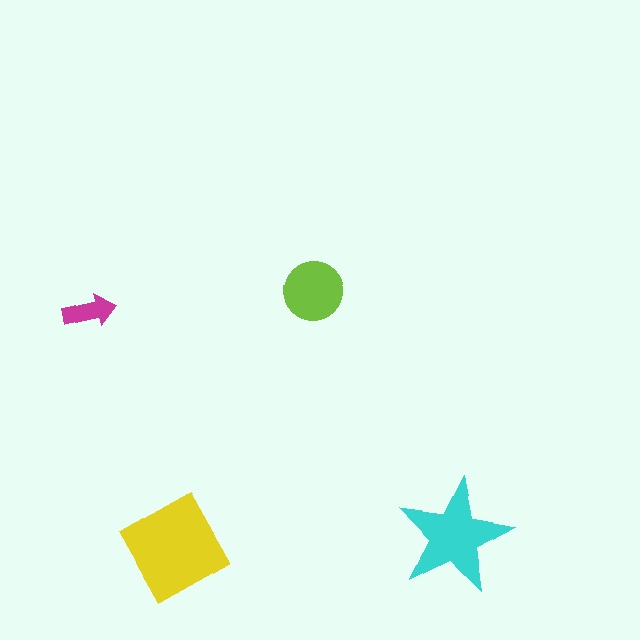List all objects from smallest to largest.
The magenta arrow, the lime circle, the cyan star, the yellow diamond.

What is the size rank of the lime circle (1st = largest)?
3rd.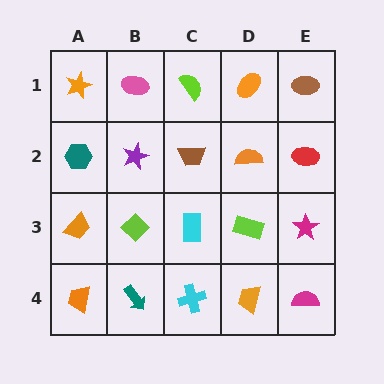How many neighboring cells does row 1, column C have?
3.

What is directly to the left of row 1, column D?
A lime semicircle.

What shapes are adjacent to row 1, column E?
A red ellipse (row 2, column E), an orange ellipse (row 1, column D).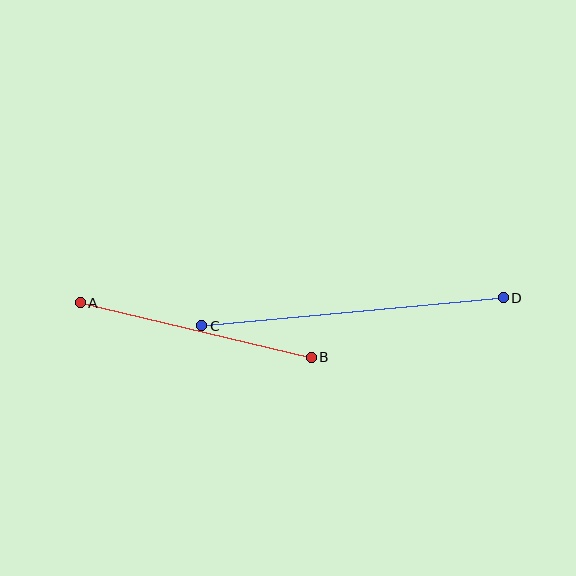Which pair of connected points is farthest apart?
Points C and D are farthest apart.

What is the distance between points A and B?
The distance is approximately 237 pixels.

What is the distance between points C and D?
The distance is approximately 303 pixels.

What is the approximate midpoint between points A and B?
The midpoint is at approximately (196, 330) pixels.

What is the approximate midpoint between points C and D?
The midpoint is at approximately (352, 312) pixels.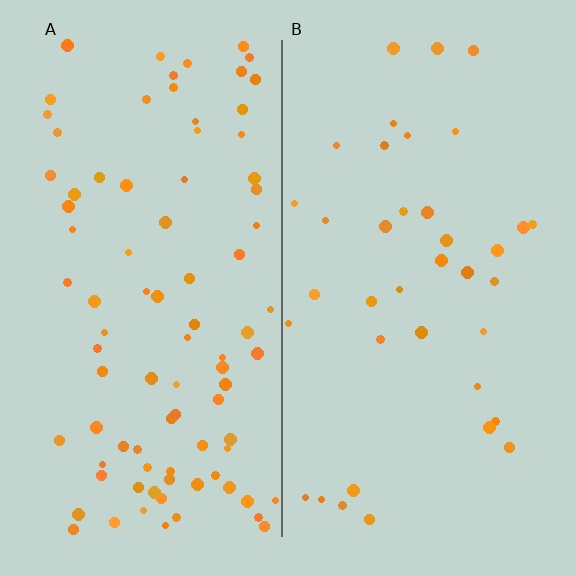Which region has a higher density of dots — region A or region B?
A (the left).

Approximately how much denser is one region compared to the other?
Approximately 2.3× — region A over region B.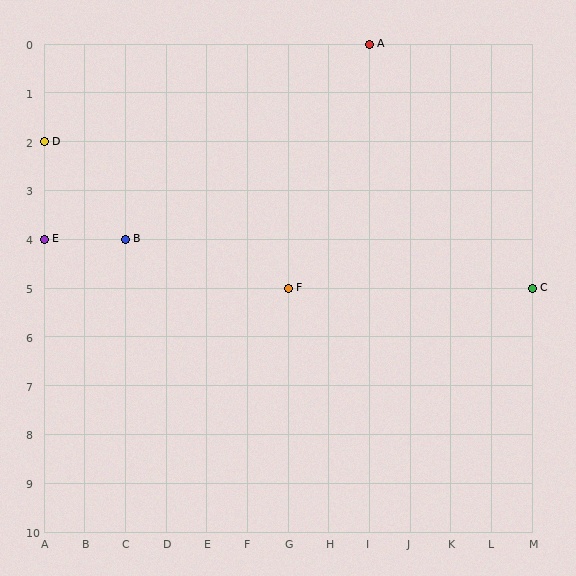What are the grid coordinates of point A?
Point A is at grid coordinates (I, 0).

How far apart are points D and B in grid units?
Points D and B are 2 columns and 2 rows apart (about 2.8 grid units diagonally).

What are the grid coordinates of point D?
Point D is at grid coordinates (A, 2).